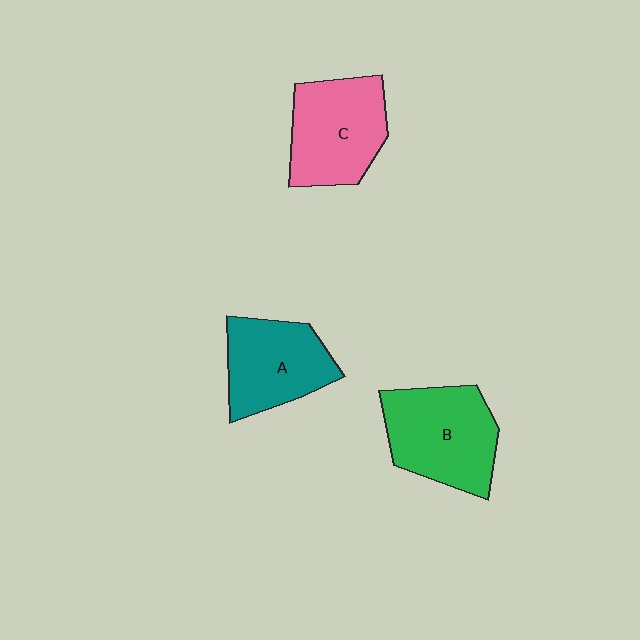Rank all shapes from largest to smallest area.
From largest to smallest: B (green), C (pink), A (teal).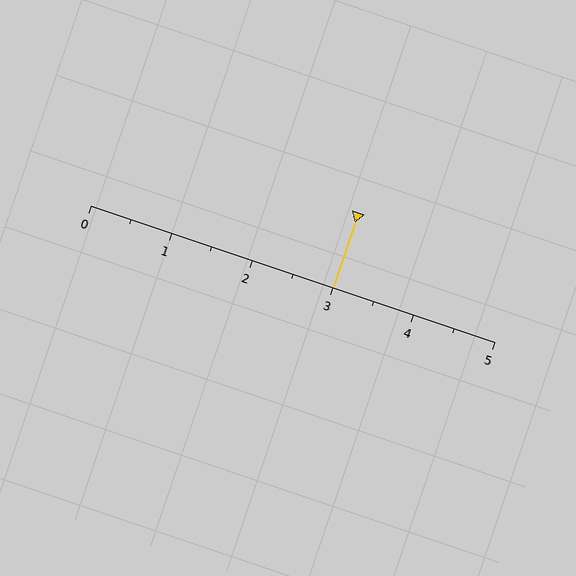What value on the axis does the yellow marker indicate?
The marker indicates approximately 3.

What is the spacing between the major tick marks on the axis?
The major ticks are spaced 1 apart.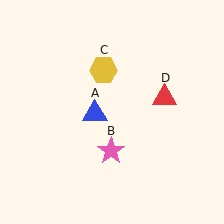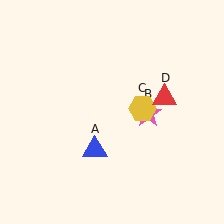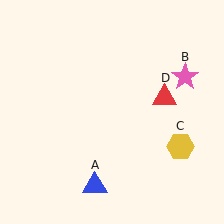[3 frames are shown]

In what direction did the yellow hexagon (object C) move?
The yellow hexagon (object C) moved down and to the right.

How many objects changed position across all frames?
3 objects changed position: blue triangle (object A), pink star (object B), yellow hexagon (object C).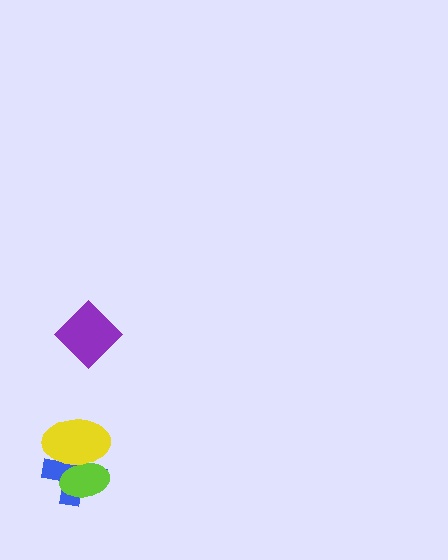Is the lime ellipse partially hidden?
Yes, it is partially covered by another shape.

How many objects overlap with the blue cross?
2 objects overlap with the blue cross.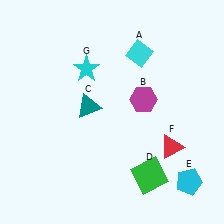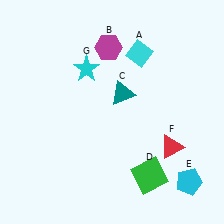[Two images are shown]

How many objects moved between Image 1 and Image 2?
2 objects moved between the two images.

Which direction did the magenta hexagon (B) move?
The magenta hexagon (B) moved up.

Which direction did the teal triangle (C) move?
The teal triangle (C) moved right.